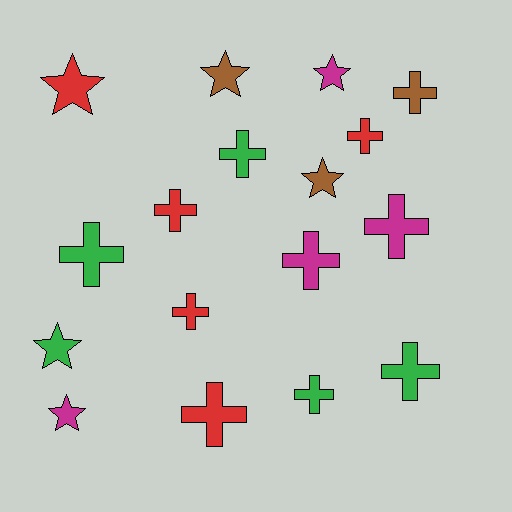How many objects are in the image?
There are 17 objects.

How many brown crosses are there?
There is 1 brown cross.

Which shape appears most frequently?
Cross, with 11 objects.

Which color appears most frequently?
Red, with 5 objects.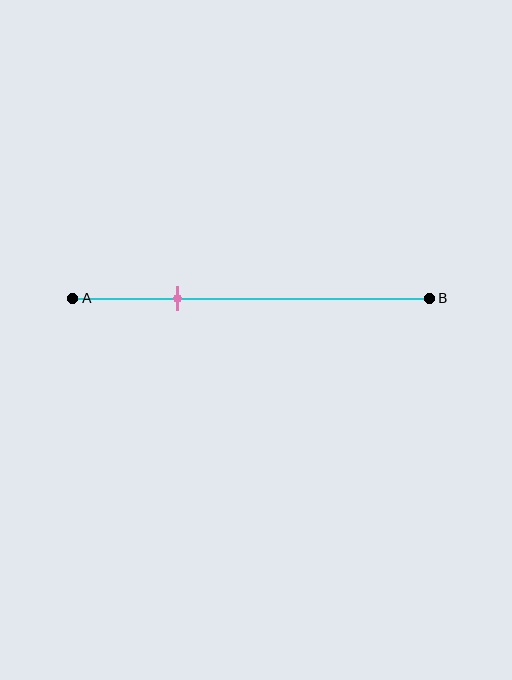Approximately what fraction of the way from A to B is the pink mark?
The pink mark is approximately 30% of the way from A to B.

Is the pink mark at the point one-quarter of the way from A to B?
No, the mark is at about 30% from A, not at the 25% one-quarter point.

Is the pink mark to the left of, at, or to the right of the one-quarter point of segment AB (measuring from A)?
The pink mark is to the right of the one-quarter point of segment AB.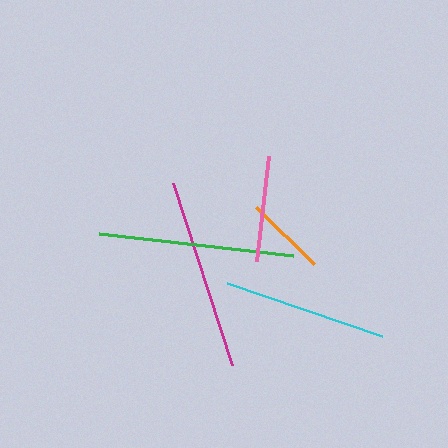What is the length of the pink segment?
The pink segment is approximately 105 pixels long.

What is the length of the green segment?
The green segment is approximately 195 pixels long.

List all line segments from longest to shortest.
From longest to shortest: green, magenta, cyan, pink, orange.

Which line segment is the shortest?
The orange line is the shortest at approximately 82 pixels.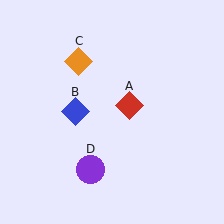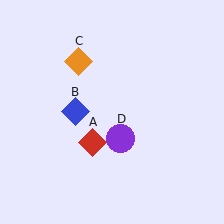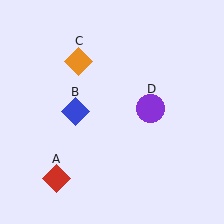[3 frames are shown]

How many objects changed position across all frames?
2 objects changed position: red diamond (object A), purple circle (object D).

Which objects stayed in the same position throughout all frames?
Blue diamond (object B) and orange diamond (object C) remained stationary.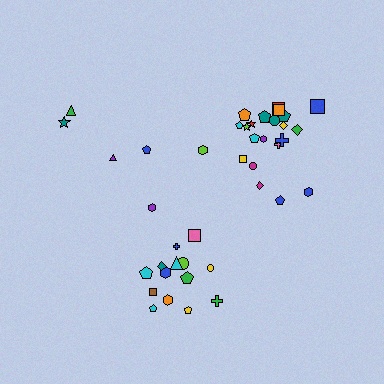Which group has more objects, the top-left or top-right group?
The top-right group.